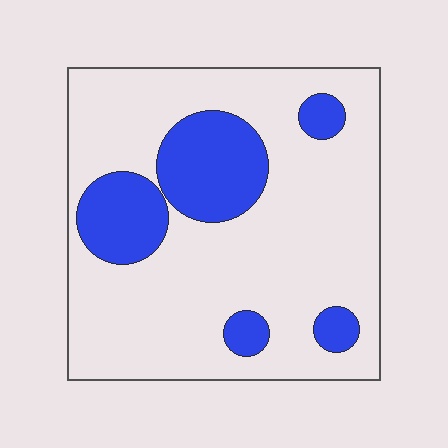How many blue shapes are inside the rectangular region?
5.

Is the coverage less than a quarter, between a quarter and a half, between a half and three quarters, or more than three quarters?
Less than a quarter.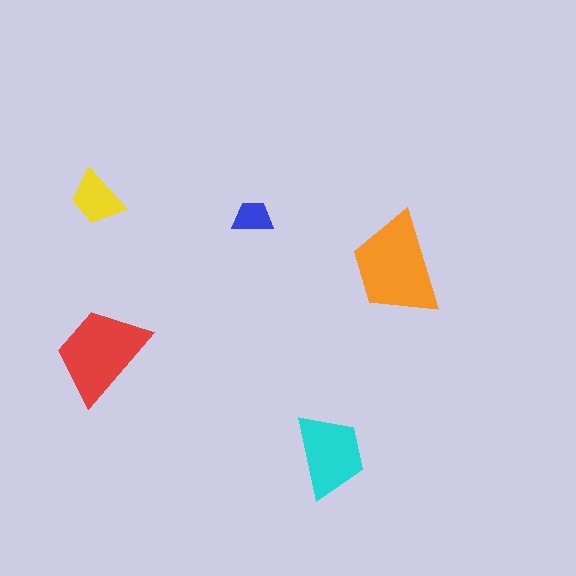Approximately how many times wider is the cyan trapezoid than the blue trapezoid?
About 2 times wider.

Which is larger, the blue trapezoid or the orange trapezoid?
The orange one.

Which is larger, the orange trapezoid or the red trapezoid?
The orange one.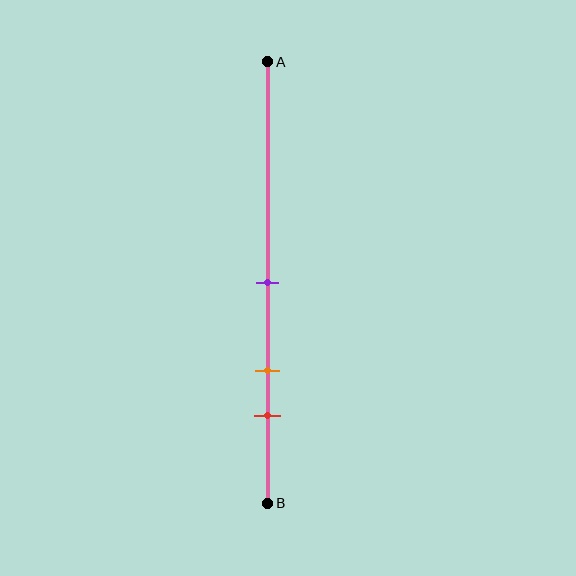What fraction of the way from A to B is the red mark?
The red mark is approximately 80% (0.8) of the way from A to B.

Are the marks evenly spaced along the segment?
Yes, the marks are approximately evenly spaced.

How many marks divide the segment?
There are 3 marks dividing the segment.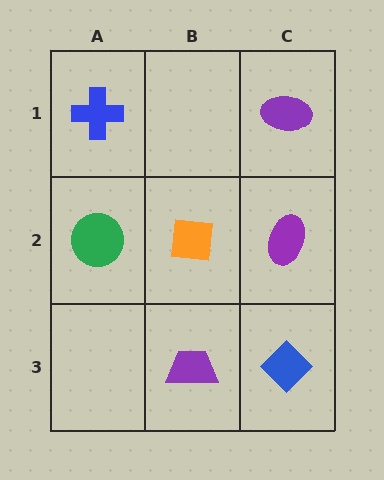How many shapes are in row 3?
2 shapes.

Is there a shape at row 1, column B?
No, that cell is empty.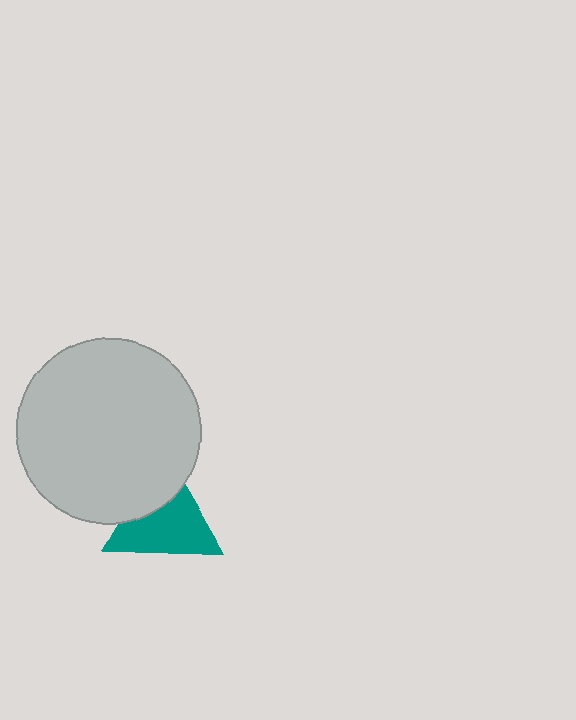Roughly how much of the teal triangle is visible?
Most of it is visible (roughly 68%).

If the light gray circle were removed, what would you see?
You would see the complete teal triangle.